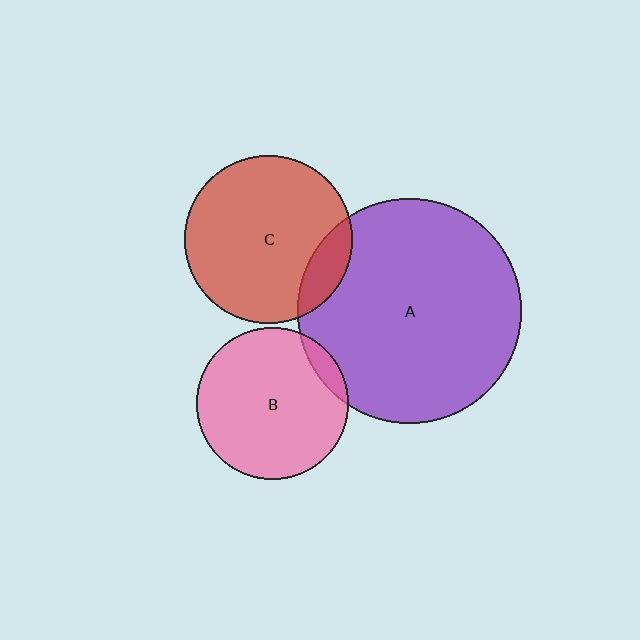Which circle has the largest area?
Circle A (purple).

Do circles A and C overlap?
Yes.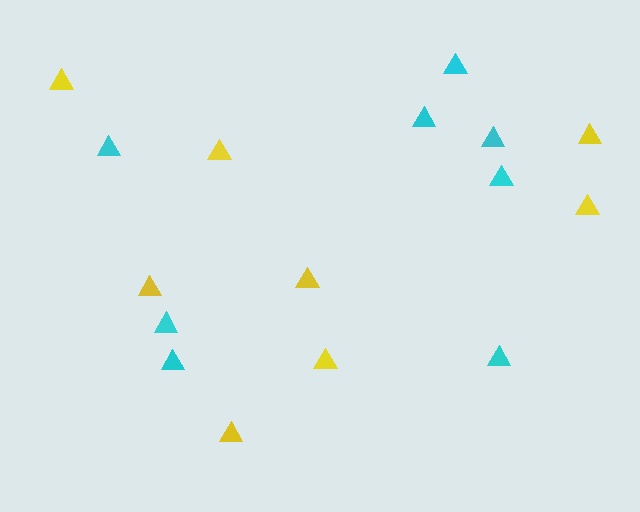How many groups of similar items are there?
There are 2 groups: one group of yellow triangles (8) and one group of cyan triangles (8).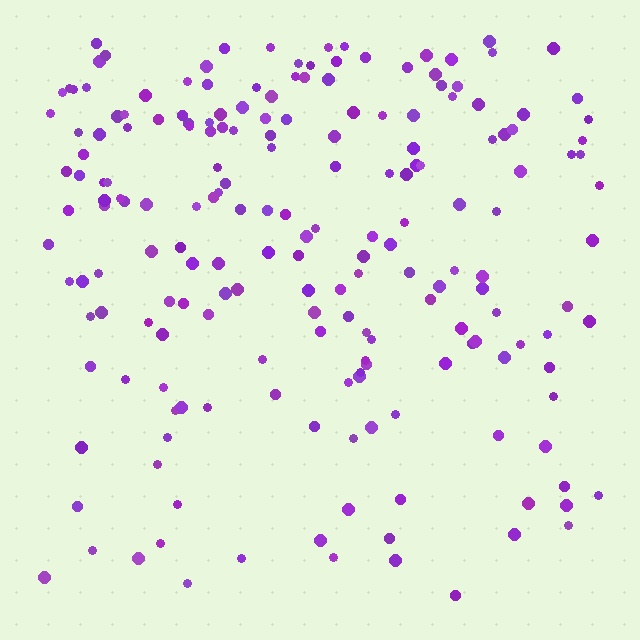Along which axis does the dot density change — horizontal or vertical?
Vertical.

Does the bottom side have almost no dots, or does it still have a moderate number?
Still a moderate number, just noticeably fewer than the top.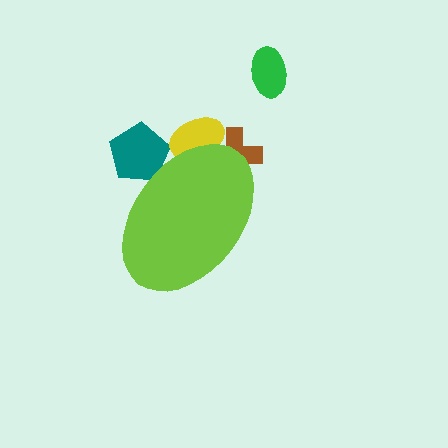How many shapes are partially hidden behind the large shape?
3 shapes are partially hidden.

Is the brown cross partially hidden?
Yes, the brown cross is partially hidden behind the lime ellipse.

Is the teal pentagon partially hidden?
Yes, the teal pentagon is partially hidden behind the lime ellipse.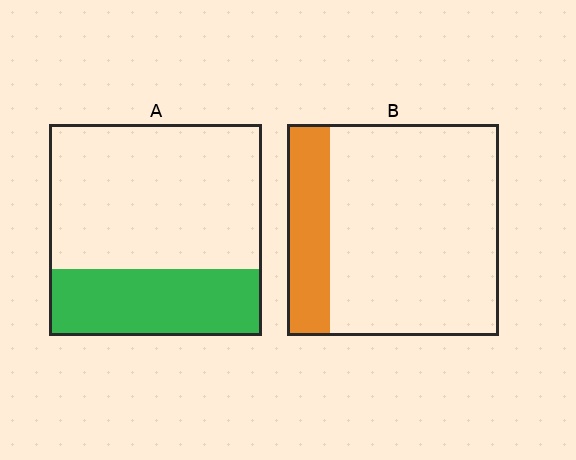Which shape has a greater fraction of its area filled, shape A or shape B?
Shape A.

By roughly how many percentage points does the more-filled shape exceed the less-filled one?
By roughly 10 percentage points (A over B).